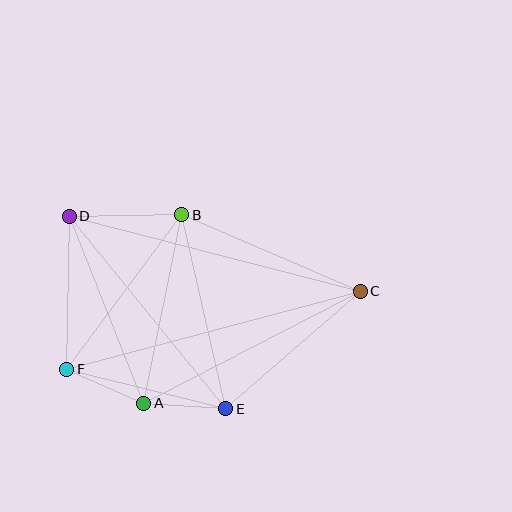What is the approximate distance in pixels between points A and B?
The distance between A and B is approximately 192 pixels.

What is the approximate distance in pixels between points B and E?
The distance between B and E is approximately 199 pixels.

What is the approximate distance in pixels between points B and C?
The distance between B and C is approximately 194 pixels.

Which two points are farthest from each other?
Points C and F are farthest from each other.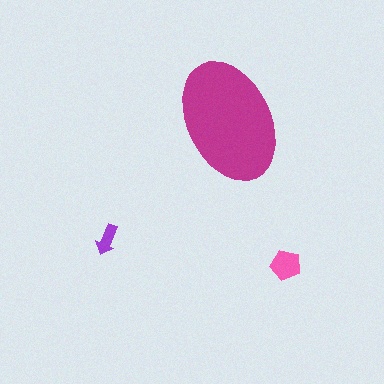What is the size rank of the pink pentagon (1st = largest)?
2nd.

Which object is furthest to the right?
The pink pentagon is rightmost.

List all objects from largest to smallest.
The magenta ellipse, the pink pentagon, the purple arrow.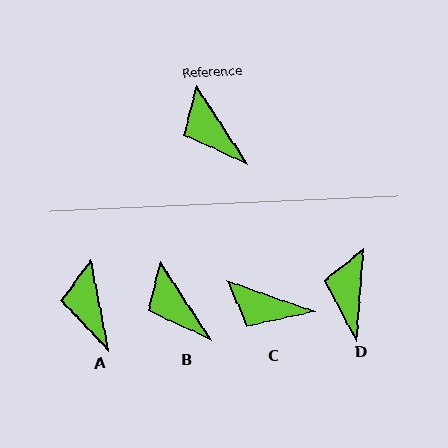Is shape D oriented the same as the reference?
No, it is off by about 38 degrees.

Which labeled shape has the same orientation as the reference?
B.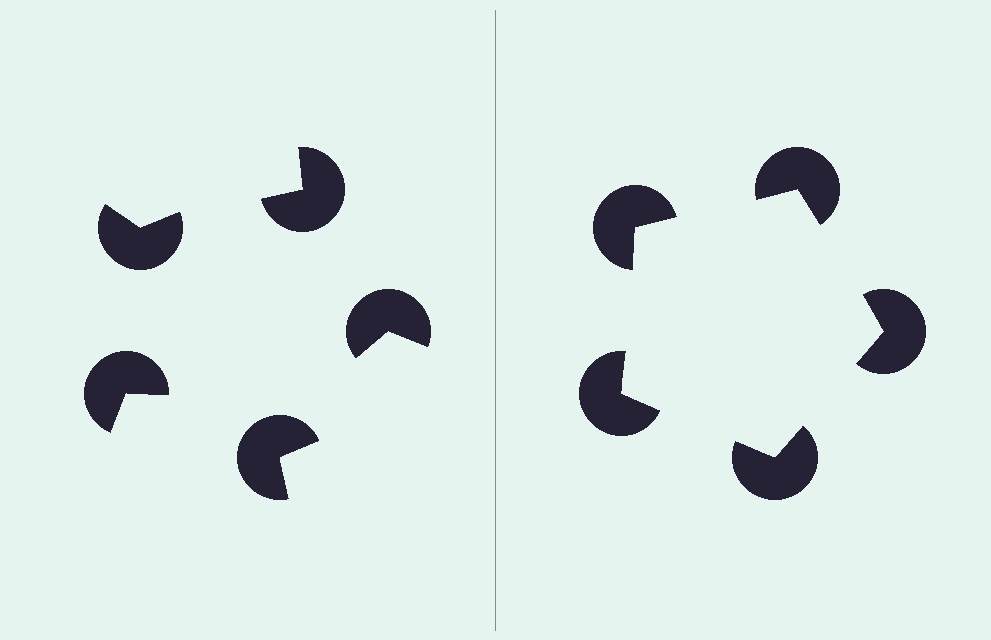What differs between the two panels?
The pac-man discs are positioned identically on both sides; only the wedge orientations differ. On the right they align to a pentagon; on the left they are misaligned.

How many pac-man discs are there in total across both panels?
10 — 5 on each side.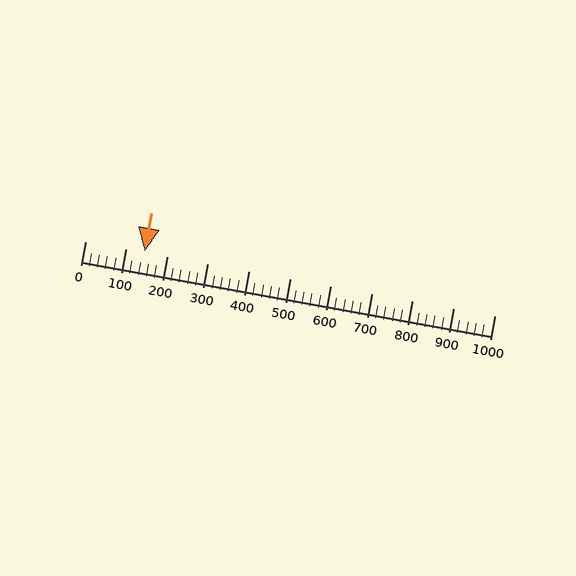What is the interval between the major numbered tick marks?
The major tick marks are spaced 100 units apart.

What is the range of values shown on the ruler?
The ruler shows values from 0 to 1000.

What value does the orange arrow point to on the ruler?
The orange arrow points to approximately 145.